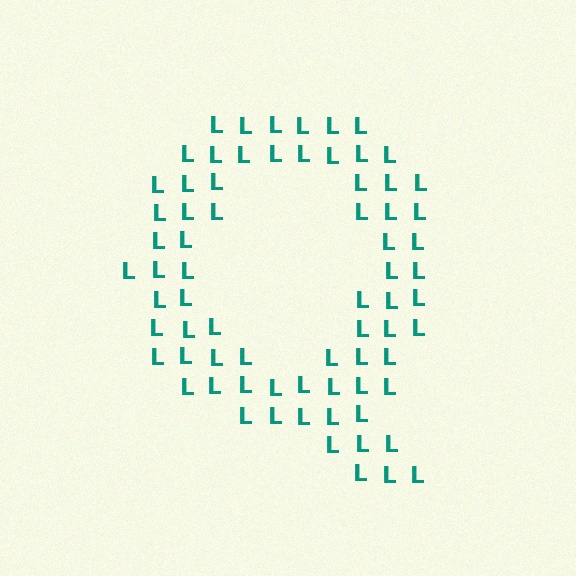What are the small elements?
The small elements are letter L's.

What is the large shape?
The large shape is the letter Q.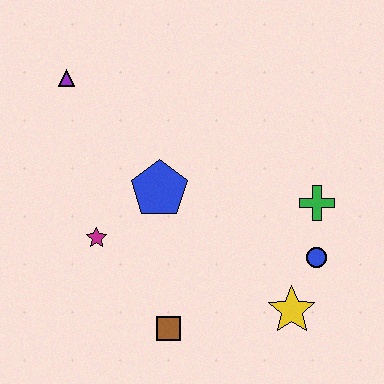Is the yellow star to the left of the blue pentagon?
No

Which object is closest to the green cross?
The blue circle is closest to the green cross.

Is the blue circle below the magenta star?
Yes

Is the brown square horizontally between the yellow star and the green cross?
No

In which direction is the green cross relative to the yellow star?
The green cross is above the yellow star.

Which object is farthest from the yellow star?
The purple triangle is farthest from the yellow star.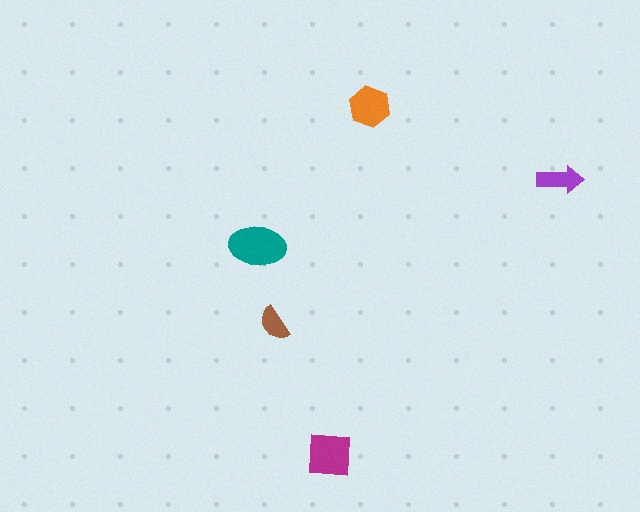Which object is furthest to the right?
The purple arrow is rightmost.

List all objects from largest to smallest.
The teal ellipse, the magenta square, the orange hexagon, the purple arrow, the brown semicircle.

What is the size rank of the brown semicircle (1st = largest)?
5th.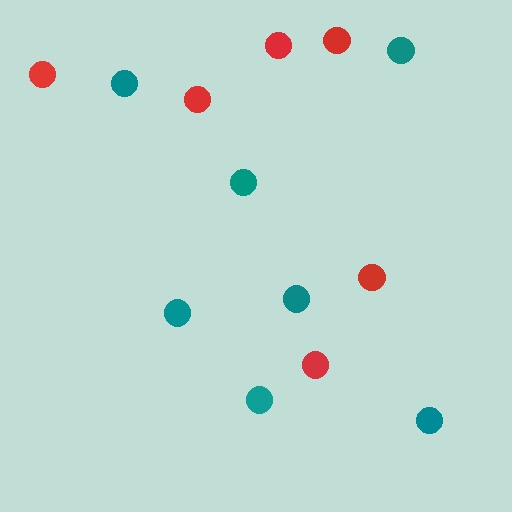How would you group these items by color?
There are 2 groups: one group of teal circles (7) and one group of red circles (6).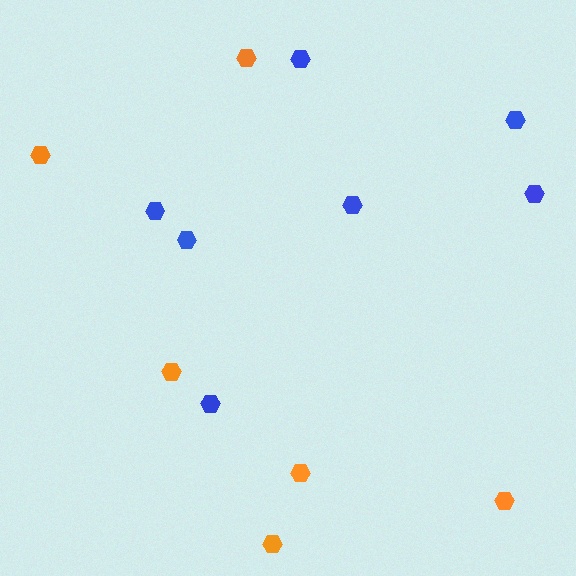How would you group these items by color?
There are 2 groups: one group of blue hexagons (7) and one group of orange hexagons (6).